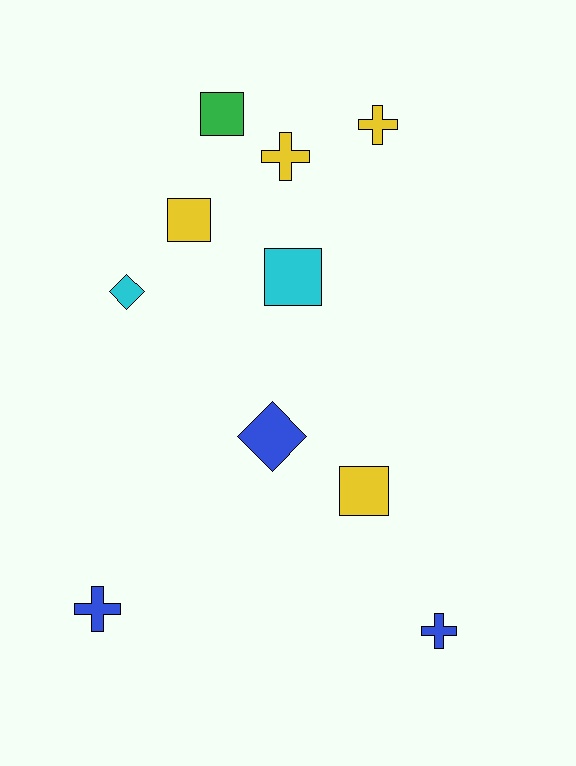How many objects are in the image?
There are 10 objects.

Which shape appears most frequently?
Square, with 4 objects.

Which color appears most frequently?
Yellow, with 4 objects.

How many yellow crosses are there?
There are 2 yellow crosses.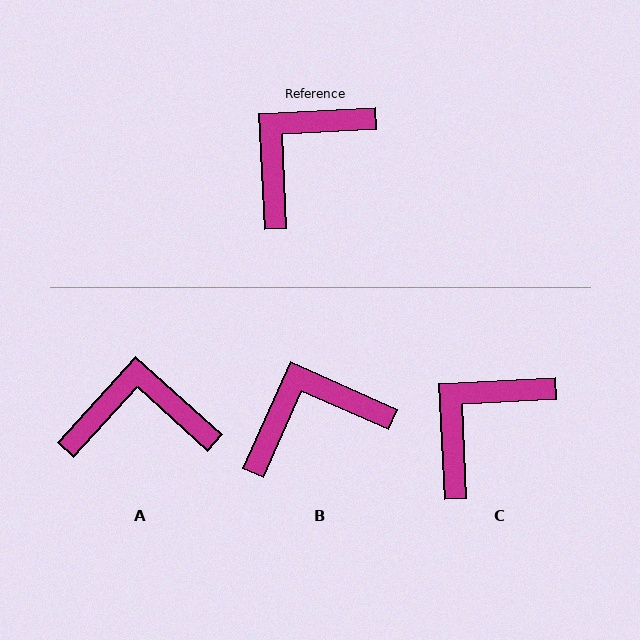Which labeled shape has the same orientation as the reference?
C.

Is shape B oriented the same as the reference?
No, it is off by about 27 degrees.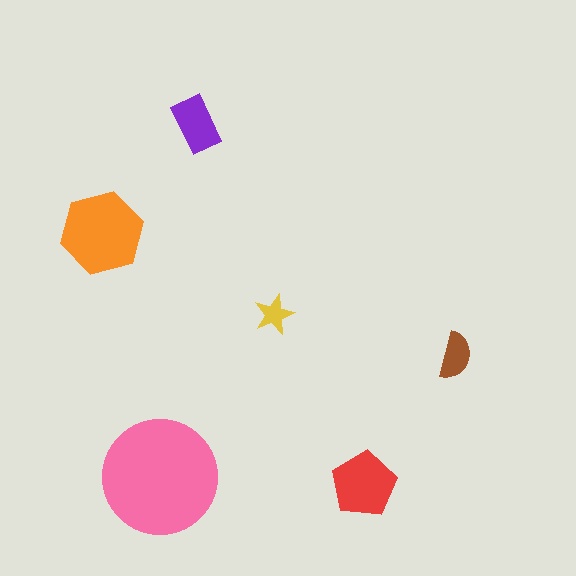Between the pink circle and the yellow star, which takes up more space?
The pink circle.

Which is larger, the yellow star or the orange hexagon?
The orange hexagon.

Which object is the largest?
The pink circle.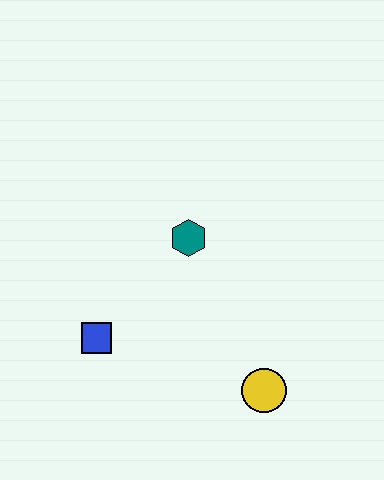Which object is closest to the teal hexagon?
The blue square is closest to the teal hexagon.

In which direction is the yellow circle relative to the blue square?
The yellow circle is to the right of the blue square.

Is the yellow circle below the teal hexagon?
Yes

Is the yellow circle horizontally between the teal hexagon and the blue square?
No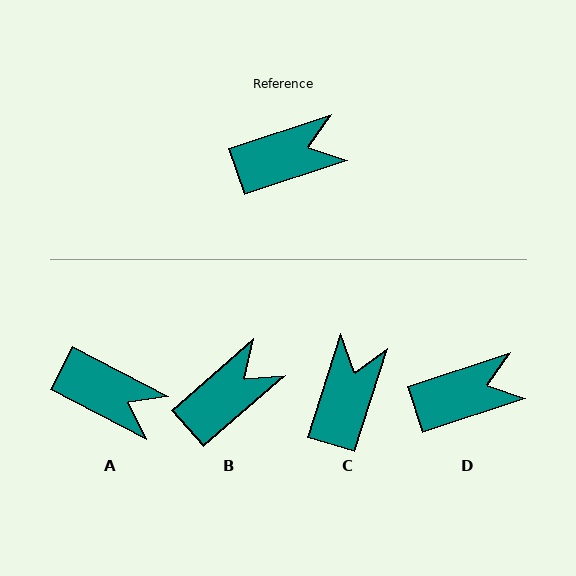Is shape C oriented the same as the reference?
No, it is off by about 54 degrees.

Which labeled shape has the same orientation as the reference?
D.